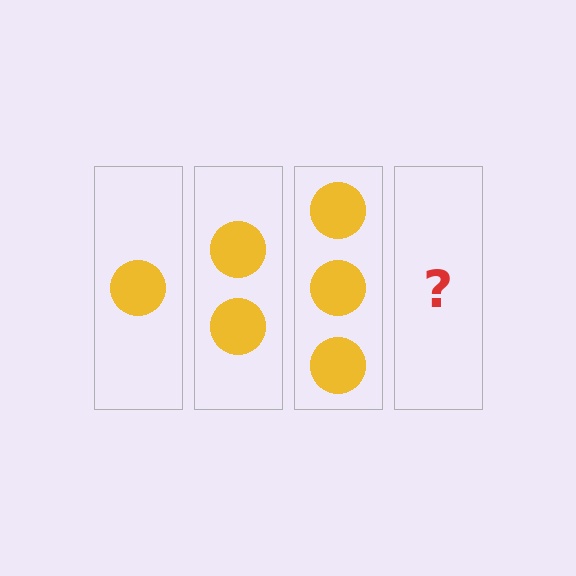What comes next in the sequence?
The next element should be 4 circles.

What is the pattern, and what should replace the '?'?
The pattern is that each step adds one more circle. The '?' should be 4 circles.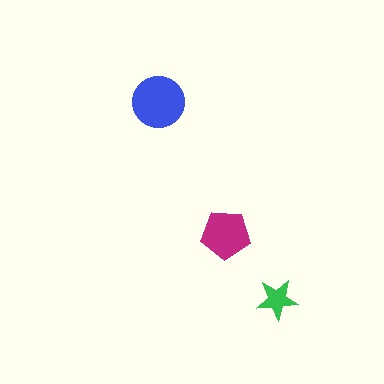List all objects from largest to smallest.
The blue circle, the magenta pentagon, the green star.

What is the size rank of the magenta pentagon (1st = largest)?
2nd.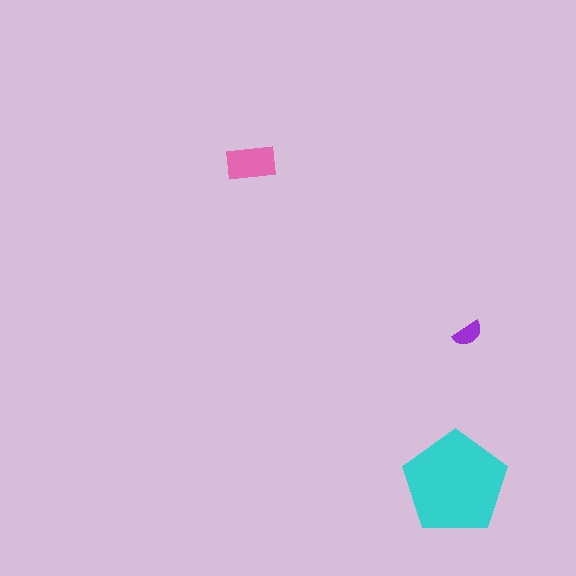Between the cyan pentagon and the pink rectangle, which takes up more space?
The cyan pentagon.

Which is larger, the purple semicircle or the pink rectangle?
The pink rectangle.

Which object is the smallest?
The purple semicircle.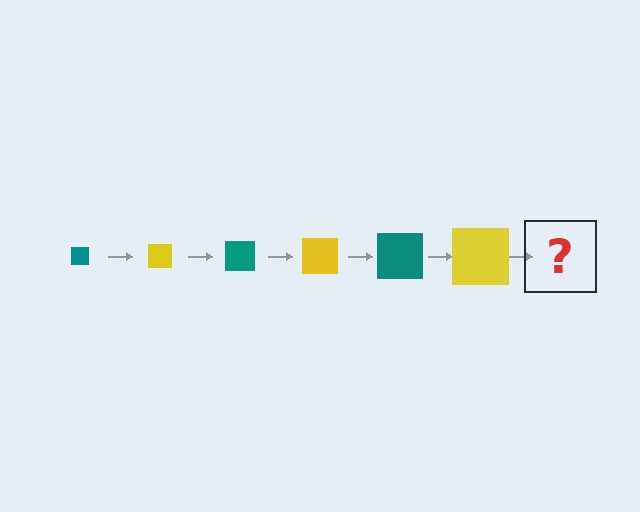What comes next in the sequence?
The next element should be a teal square, larger than the previous one.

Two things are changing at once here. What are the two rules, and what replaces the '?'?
The two rules are that the square grows larger each step and the color cycles through teal and yellow. The '?' should be a teal square, larger than the previous one.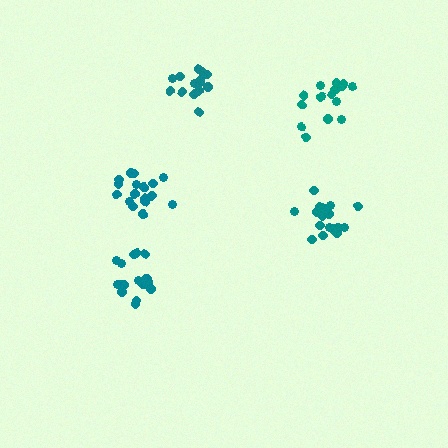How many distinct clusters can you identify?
There are 5 distinct clusters.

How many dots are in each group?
Group 1: 17 dots, Group 2: 14 dots, Group 3: 19 dots, Group 4: 17 dots, Group 5: 17 dots (84 total).